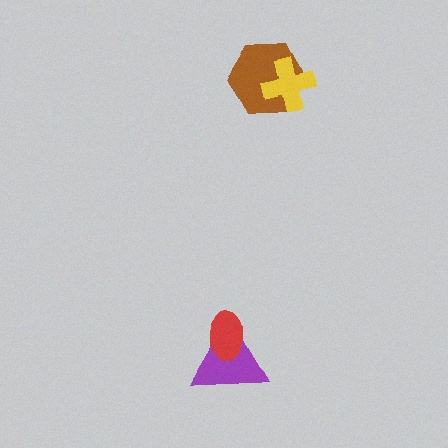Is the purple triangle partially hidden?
Yes, it is partially covered by another shape.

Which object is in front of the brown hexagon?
The yellow cross is in front of the brown hexagon.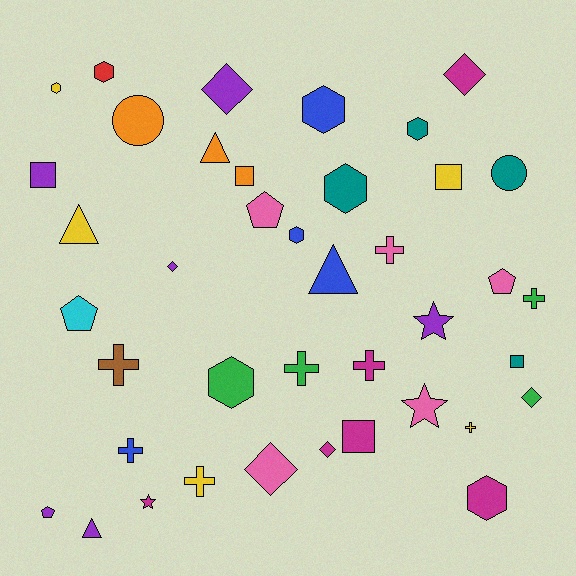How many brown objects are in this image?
There is 1 brown object.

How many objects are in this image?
There are 40 objects.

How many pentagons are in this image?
There are 4 pentagons.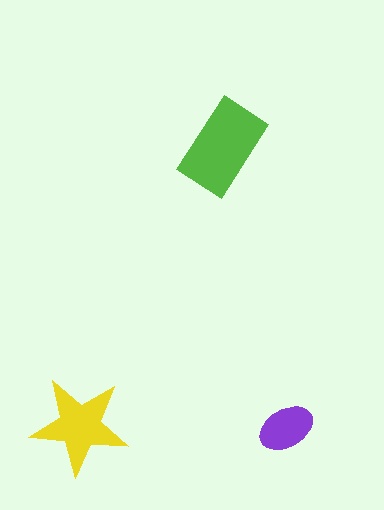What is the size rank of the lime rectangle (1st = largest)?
1st.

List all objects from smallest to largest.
The purple ellipse, the yellow star, the lime rectangle.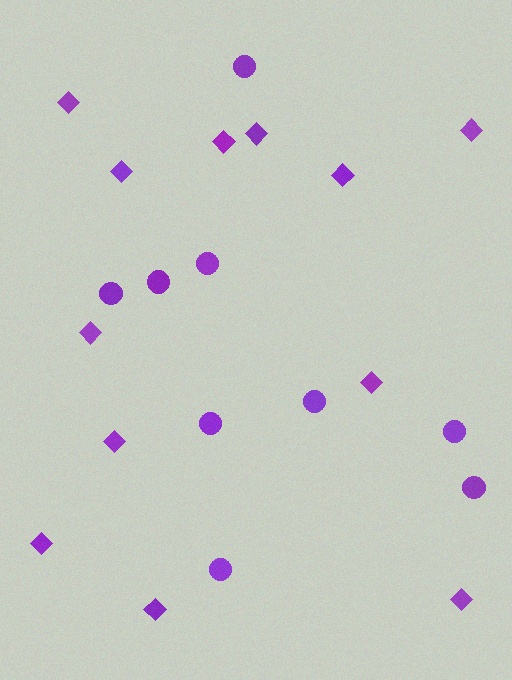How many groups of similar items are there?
There are 2 groups: one group of circles (9) and one group of diamonds (12).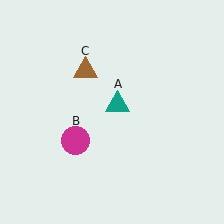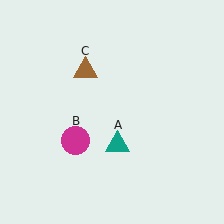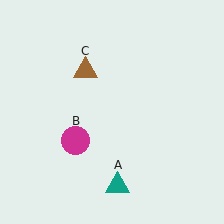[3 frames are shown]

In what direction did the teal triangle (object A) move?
The teal triangle (object A) moved down.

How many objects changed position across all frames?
1 object changed position: teal triangle (object A).